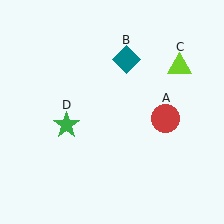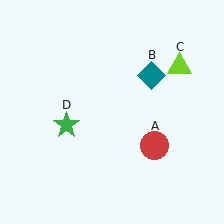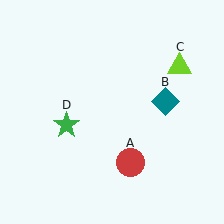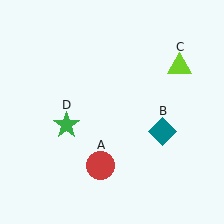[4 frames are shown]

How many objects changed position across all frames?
2 objects changed position: red circle (object A), teal diamond (object B).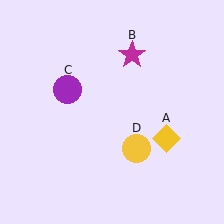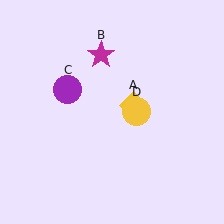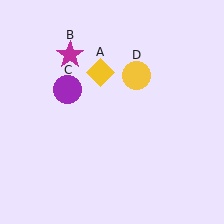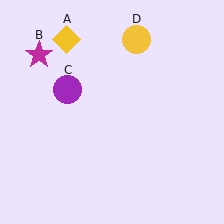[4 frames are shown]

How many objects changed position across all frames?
3 objects changed position: yellow diamond (object A), magenta star (object B), yellow circle (object D).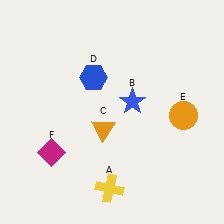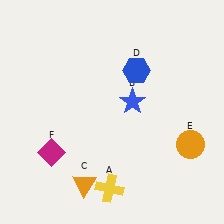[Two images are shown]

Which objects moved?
The objects that moved are: the orange triangle (C), the blue hexagon (D), the orange circle (E).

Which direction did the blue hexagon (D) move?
The blue hexagon (D) moved right.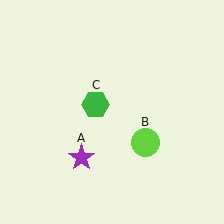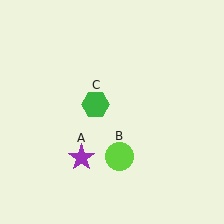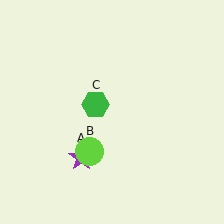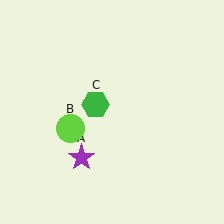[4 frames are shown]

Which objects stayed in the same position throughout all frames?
Purple star (object A) and green hexagon (object C) remained stationary.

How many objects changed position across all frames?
1 object changed position: lime circle (object B).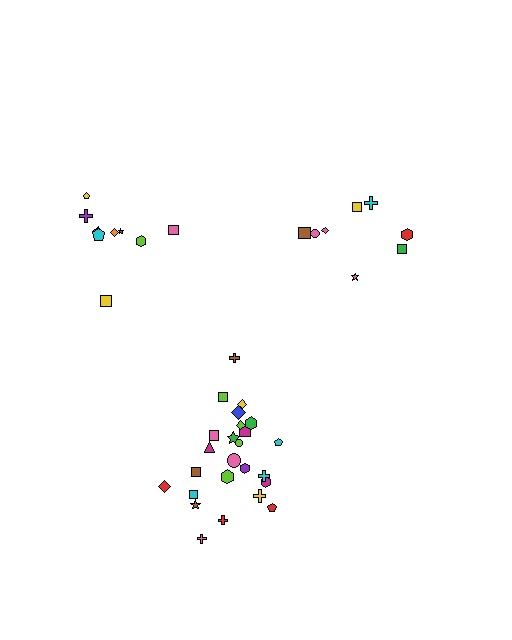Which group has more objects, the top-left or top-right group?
The top-left group.